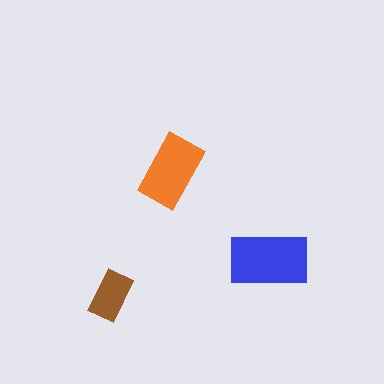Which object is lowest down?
The brown rectangle is bottommost.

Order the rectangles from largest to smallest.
the blue one, the orange one, the brown one.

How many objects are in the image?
There are 3 objects in the image.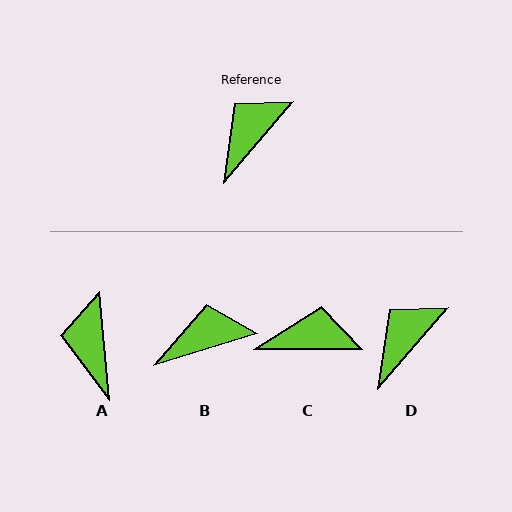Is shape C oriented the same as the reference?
No, it is off by about 49 degrees.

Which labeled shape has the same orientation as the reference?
D.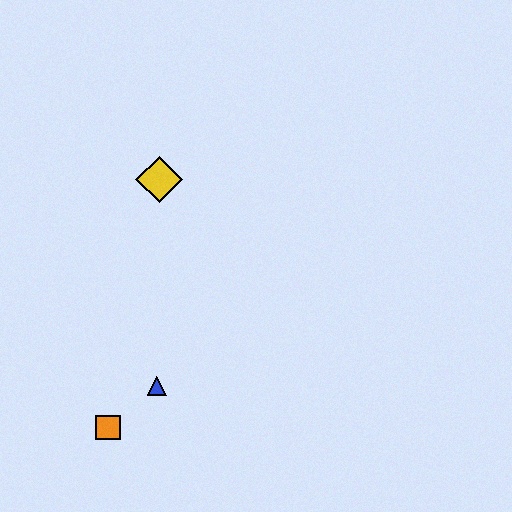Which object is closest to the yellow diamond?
The blue triangle is closest to the yellow diamond.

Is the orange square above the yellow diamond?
No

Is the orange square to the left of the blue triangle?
Yes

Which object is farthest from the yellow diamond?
The orange square is farthest from the yellow diamond.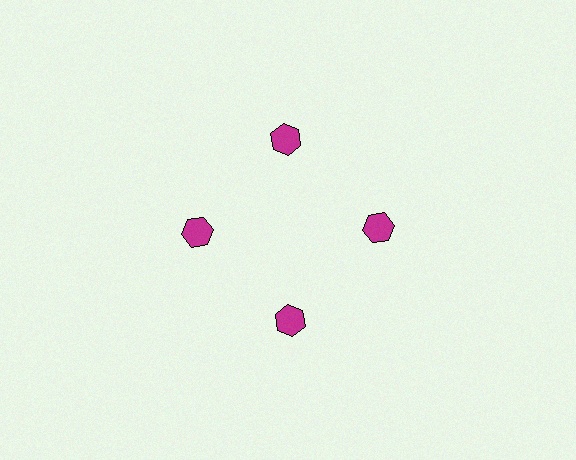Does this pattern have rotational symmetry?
Yes, this pattern has 4-fold rotational symmetry. It looks the same after rotating 90 degrees around the center.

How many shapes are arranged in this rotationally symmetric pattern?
There are 4 shapes, arranged in 4 groups of 1.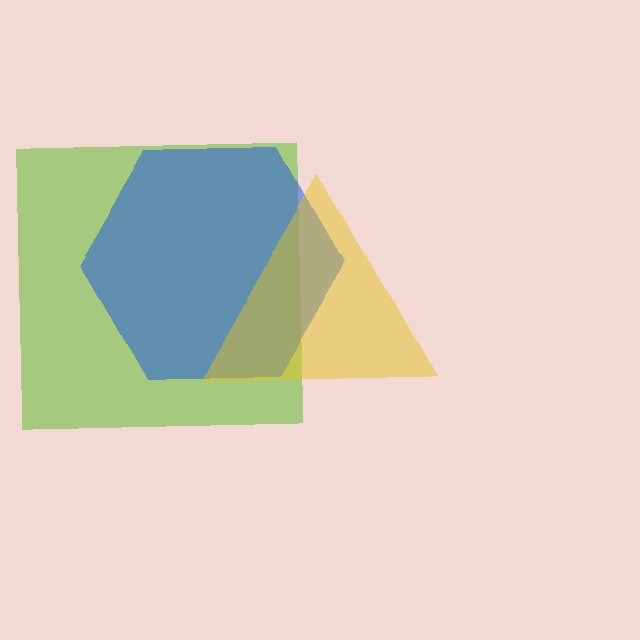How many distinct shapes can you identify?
There are 3 distinct shapes: a lime square, a blue hexagon, a yellow triangle.